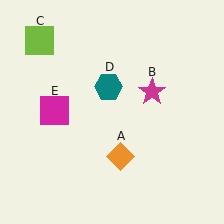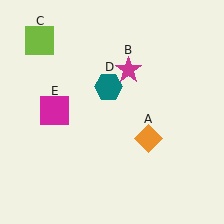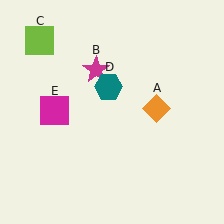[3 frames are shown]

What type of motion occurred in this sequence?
The orange diamond (object A), magenta star (object B) rotated counterclockwise around the center of the scene.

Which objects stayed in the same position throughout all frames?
Lime square (object C) and teal hexagon (object D) and magenta square (object E) remained stationary.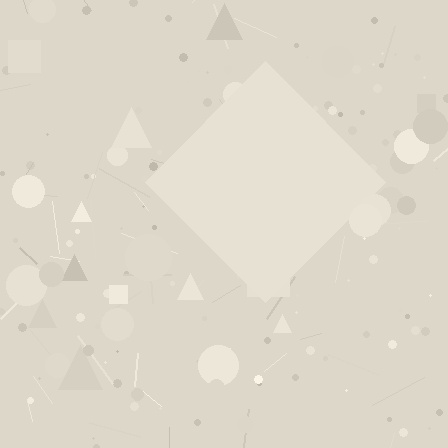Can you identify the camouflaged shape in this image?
The camouflaged shape is a diamond.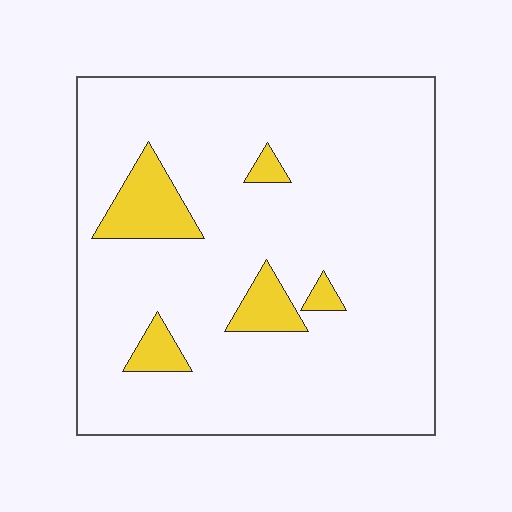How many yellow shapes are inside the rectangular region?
5.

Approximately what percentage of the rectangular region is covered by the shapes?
Approximately 10%.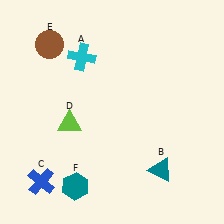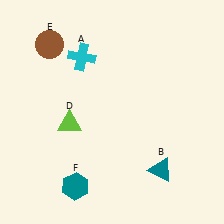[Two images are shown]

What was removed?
The blue cross (C) was removed in Image 2.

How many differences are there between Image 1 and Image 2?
There is 1 difference between the two images.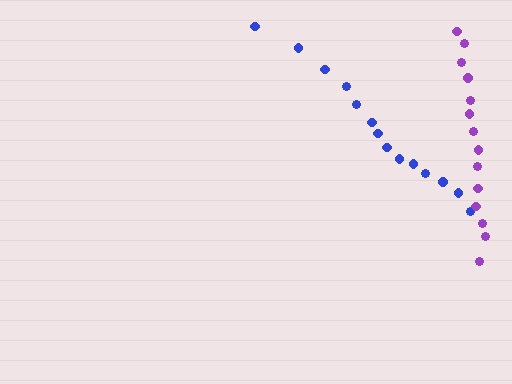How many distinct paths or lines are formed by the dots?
There are 2 distinct paths.